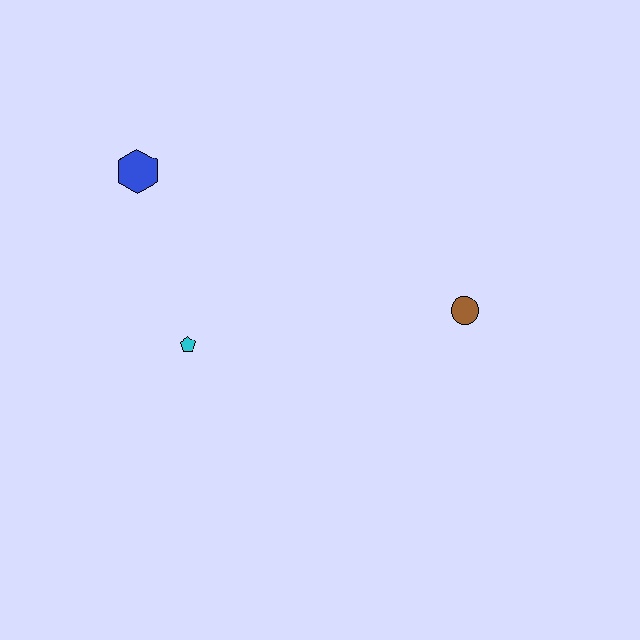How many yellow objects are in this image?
There are no yellow objects.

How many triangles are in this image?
There are no triangles.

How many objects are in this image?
There are 3 objects.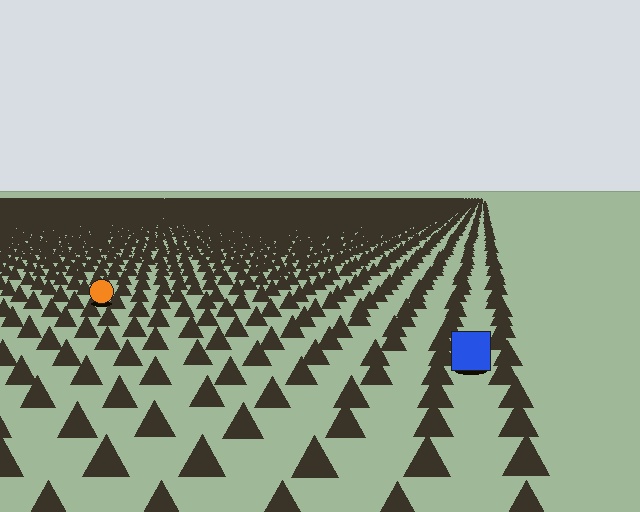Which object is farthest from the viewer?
The orange circle is farthest from the viewer. It appears smaller and the ground texture around it is denser.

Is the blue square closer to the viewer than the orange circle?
Yes. The blue square is closer — you can tell from the texture gradient: the ground texture is coarser near it.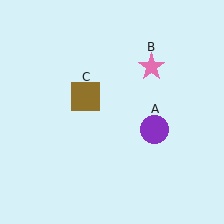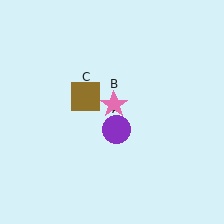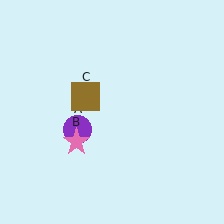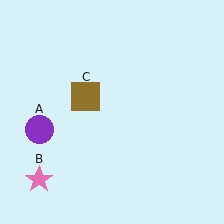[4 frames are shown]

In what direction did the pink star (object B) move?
The pink star (object B) moved down and to the left.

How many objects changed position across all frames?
2 objects changed position: purple circle (object A), pink star (object B).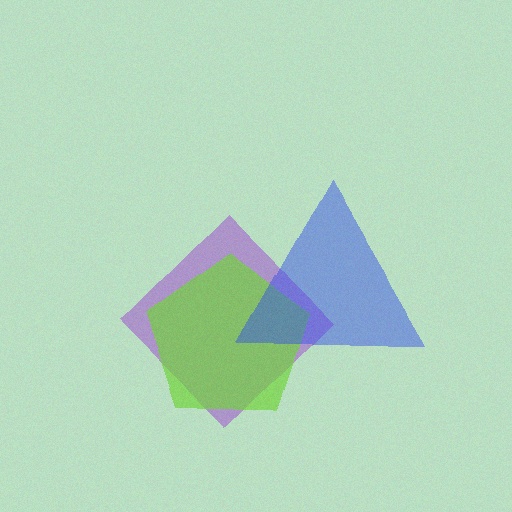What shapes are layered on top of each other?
The layered shapes are: a purple diamond, a lime pentagon, a blue triangle.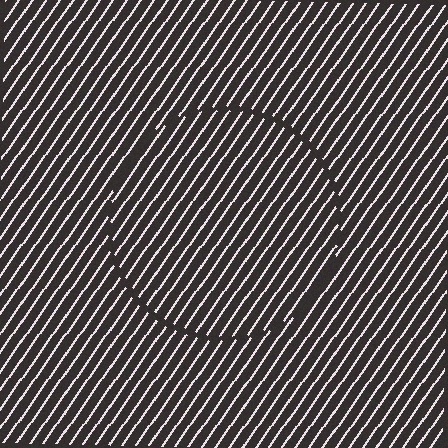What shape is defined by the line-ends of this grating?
An illusory circle. The interior of the shape contains the same grating, shifted by half a period — the contour is defined by the phase discontinuity where line-ends from the inner and outer gratings abut.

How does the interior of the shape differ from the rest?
The interior of the shape contains the same grating, shifted by half a period — the contour is defined by the phase discontinuity where line-ends from the inner and outer gratings abut.